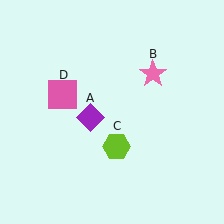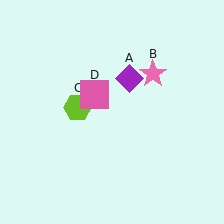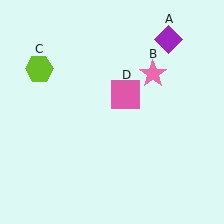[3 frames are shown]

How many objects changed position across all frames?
3 objects changed position: purple diamond (object A), lime hexagon (object C), pink square (object D).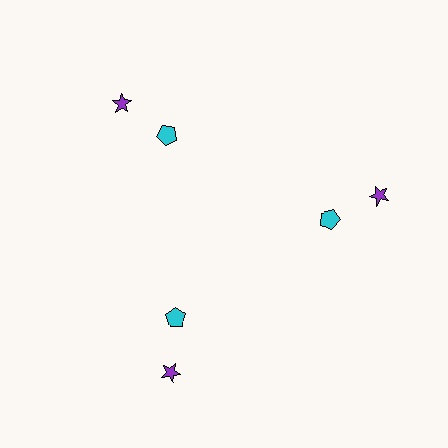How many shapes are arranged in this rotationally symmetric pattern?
There are 6 shapes, arranged in 3 groups of 2.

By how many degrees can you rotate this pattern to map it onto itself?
The pattern maps onto itself every 120 degrees of rotation.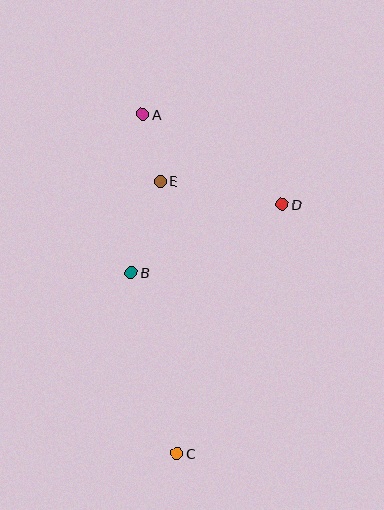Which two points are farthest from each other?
Points A and C are farthest from each other.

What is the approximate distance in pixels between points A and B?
The distance between A and B is approximately 159 pixels.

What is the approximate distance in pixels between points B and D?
The distance between B and D is approximately 166 pixels.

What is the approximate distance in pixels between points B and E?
The distance between B and E is approximately 96 pixels.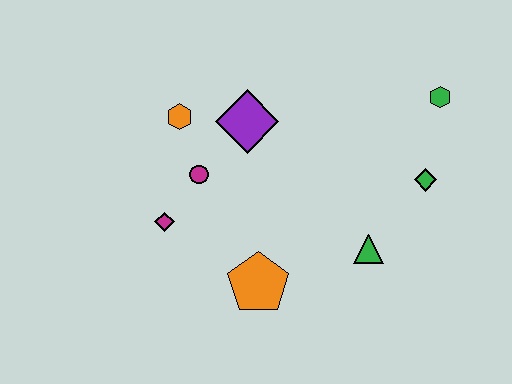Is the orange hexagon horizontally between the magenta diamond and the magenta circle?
Yes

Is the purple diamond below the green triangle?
No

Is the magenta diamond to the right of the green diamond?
No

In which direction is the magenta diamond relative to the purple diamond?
The magenta diamond is below the purple diamond.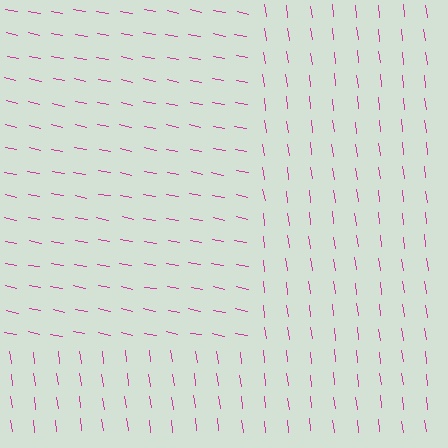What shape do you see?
I see a rectangle.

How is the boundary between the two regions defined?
The boundary is defined purely by a change in line orientation (approximately 71 degrees difference). All lines are the same color and thickness.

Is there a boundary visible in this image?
Yes, there is a texture boundary formed by a change in line orientation.